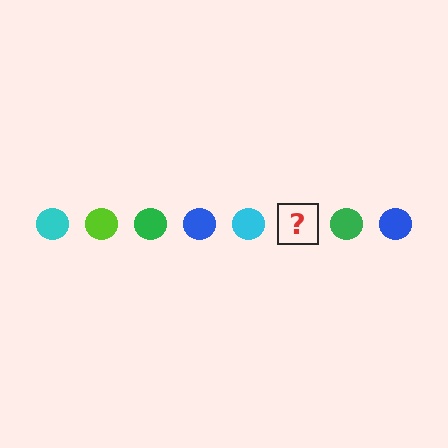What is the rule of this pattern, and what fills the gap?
The rule is that the pattern cycles through cyan, lime, green, blue circles. The gap should be filled with a lime circle.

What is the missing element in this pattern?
The missing element is a lime circle.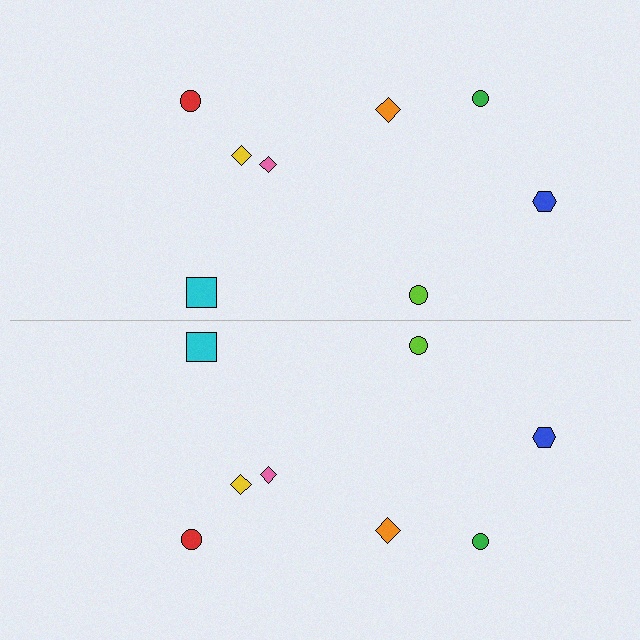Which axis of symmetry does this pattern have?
The pattern has a horizontal axis of symmetry running through the center of the image.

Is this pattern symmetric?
Yes, this pattern has bilateral (reflection) symmetry.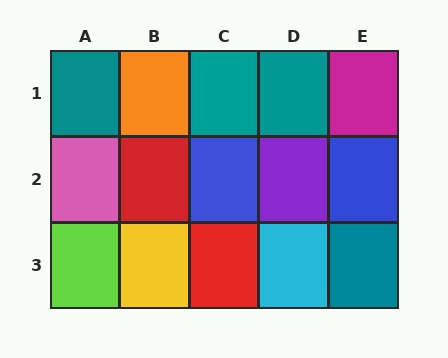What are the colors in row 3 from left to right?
Lime, yellow, red, cyan, teal.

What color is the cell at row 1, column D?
Teal.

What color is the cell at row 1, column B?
Orange.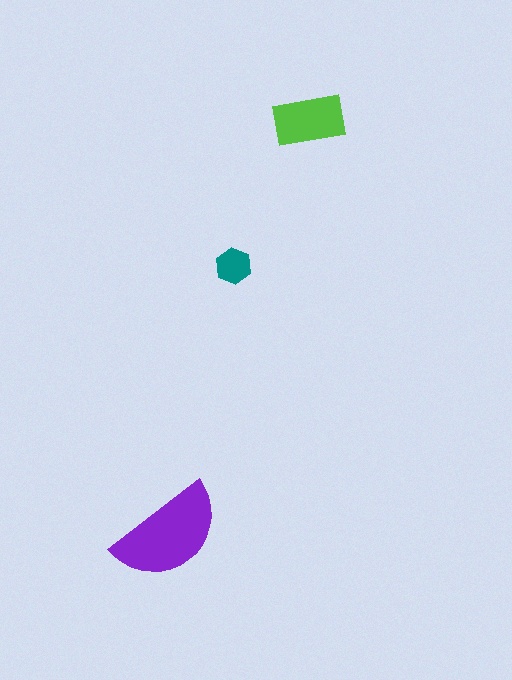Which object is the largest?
The purple semicircle.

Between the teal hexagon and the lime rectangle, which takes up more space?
The lime rectangle.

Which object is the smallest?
The teal hexagon.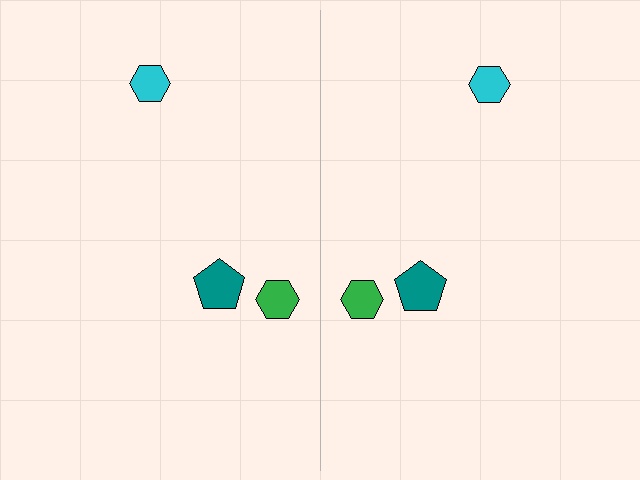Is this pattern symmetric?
Yes, this pattern has bilateral (reflection) symmetry.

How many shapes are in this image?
There are 6 shapes in this image.